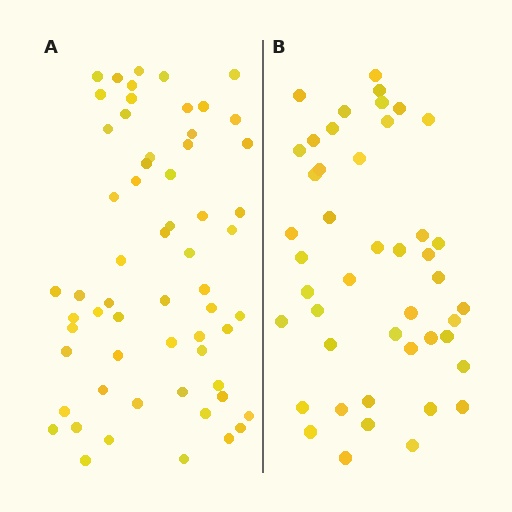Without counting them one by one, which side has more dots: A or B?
Region A (the left region) has more dots.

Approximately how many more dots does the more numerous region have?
Region A has approximately 15 more dots than region B.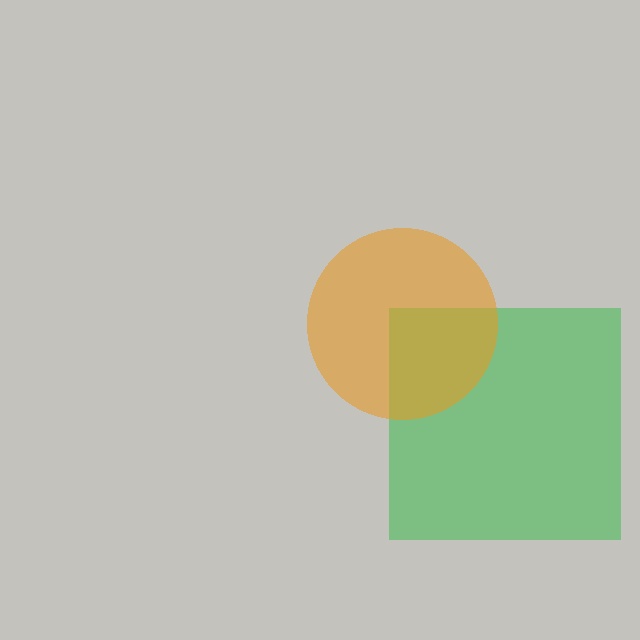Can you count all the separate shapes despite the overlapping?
Yes, there are 2 separate shapes.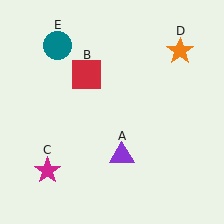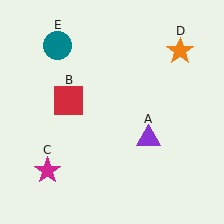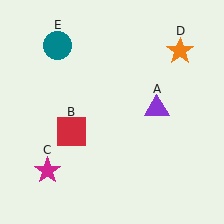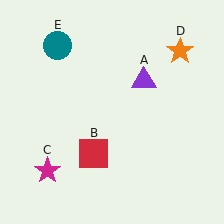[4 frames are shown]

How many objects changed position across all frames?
2 objects changed position: purple triangle (object A), red square (object B).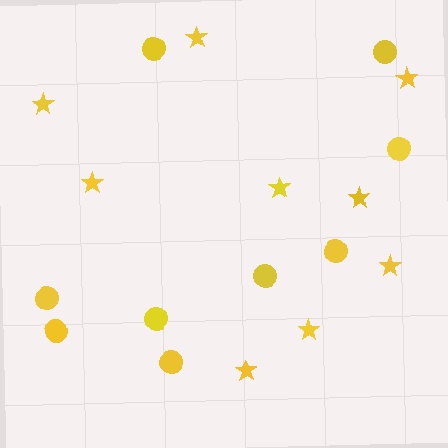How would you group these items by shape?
There are 2 groups: one group of stars (9) and one group of circles (9).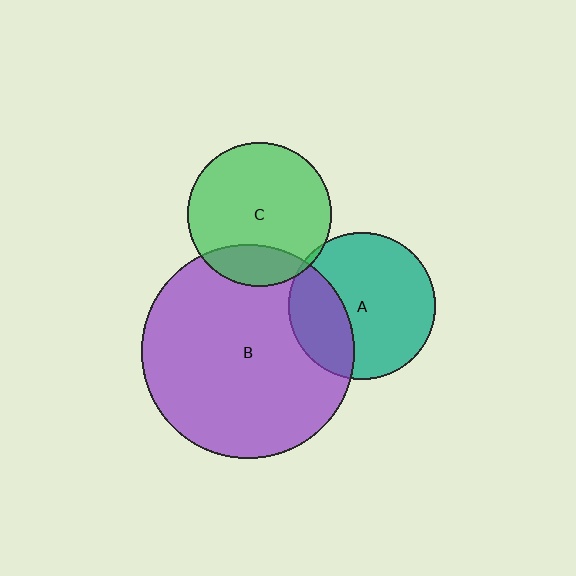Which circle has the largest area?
Circle B (purple).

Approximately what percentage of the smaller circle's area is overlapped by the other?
Approximately 30%.